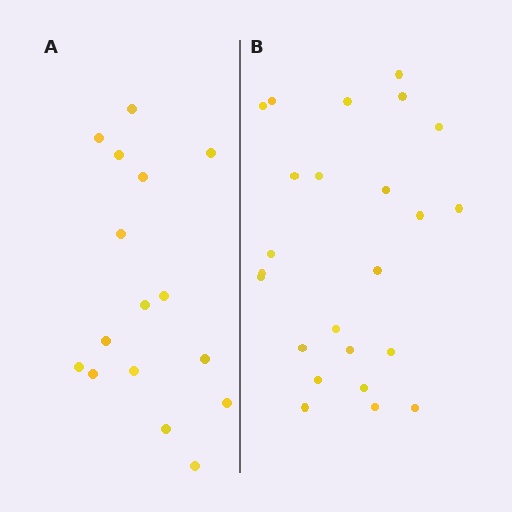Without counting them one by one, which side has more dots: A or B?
Region B (the right region) has more dots.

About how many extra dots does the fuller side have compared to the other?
Region B has roughly 8 or so more dots than region A.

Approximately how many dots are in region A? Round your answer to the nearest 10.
About 20 dots. (The exact count is 16, which rounds to 20.)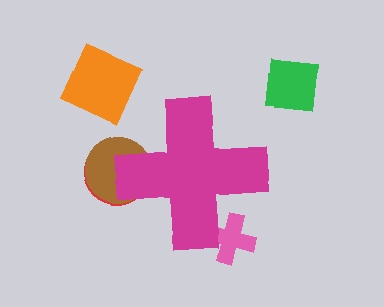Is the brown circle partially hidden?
Yes, the brown circle is partially hidden behind the magenta cross.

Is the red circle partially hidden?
Yes, the red circle is partially hidden behind the magenta cross.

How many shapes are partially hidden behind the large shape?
3 shapes are partially hidden.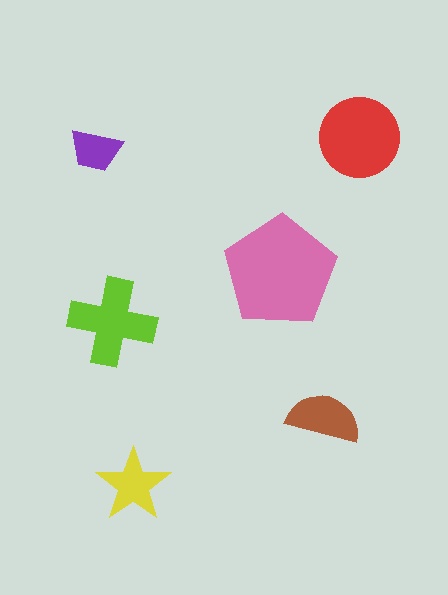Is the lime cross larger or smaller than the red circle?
Smaller.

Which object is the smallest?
The purple trapezoid.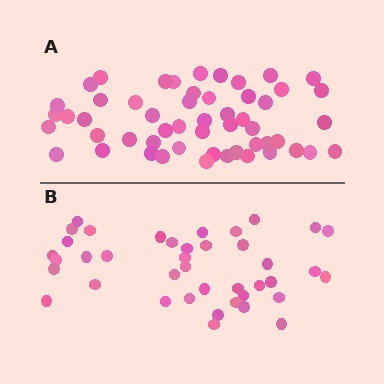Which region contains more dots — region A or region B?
Region A (the top region) has more dots.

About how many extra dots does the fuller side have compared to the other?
Region A has approximately 15 more dots than region B.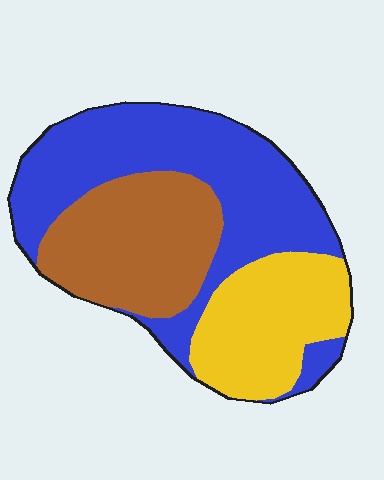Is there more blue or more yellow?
Blue.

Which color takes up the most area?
Blue, at roughly 45%.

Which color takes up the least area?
Yellow, at roughly 25%.